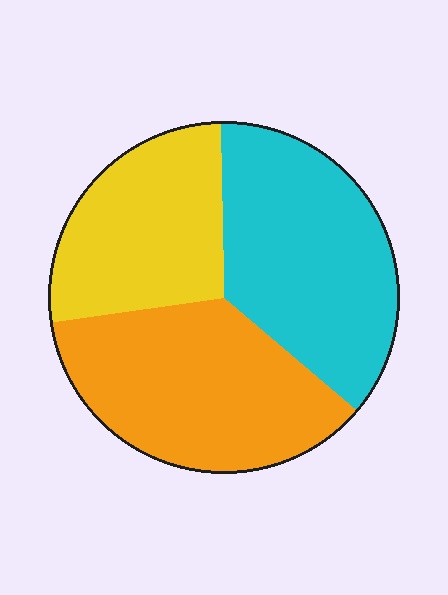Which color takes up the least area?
Yellow, at roughly 25%.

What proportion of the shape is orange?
Orange takes up between a third and a half of the shape.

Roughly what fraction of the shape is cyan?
Cyan takes up about three eighths (3/8) of the shape.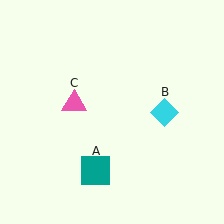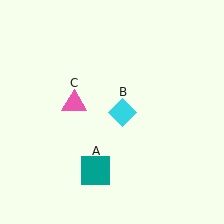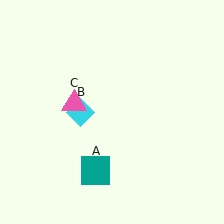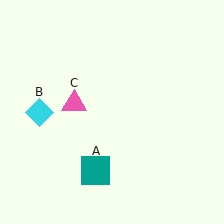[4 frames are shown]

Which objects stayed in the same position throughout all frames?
Teal square (object A) and pink triangle (object C) remained stationary.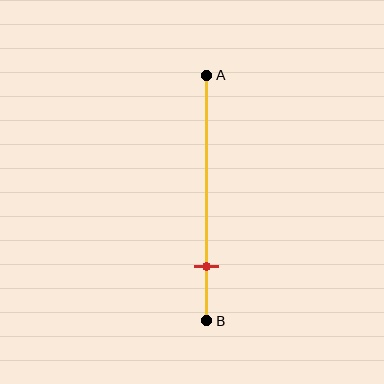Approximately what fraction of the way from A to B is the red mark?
The red mark is approximately 80% of the way from A to B.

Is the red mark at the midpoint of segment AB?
No, the mark is at about 80% from A, not at the 50% midpoint.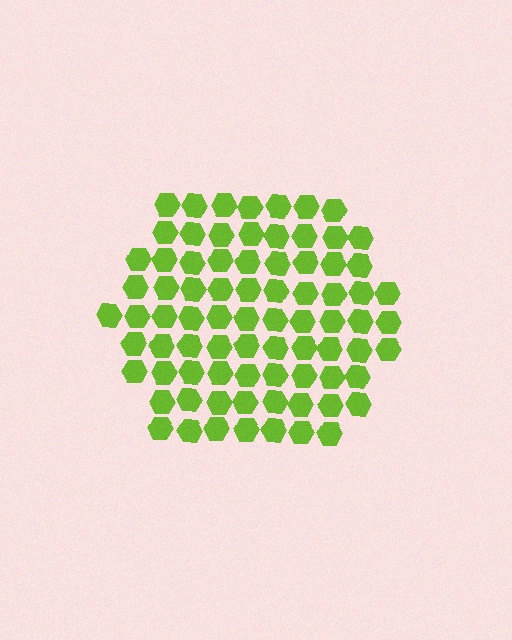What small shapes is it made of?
It is made of small hexagons.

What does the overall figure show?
The overall figure shows a hexagon.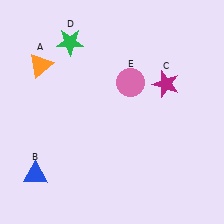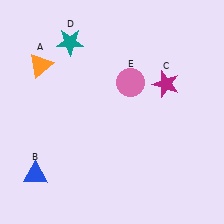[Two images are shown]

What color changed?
The star (D) changed from green in Image 1 to teal in Image 2.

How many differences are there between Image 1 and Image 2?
There is 1 difference between the two images.